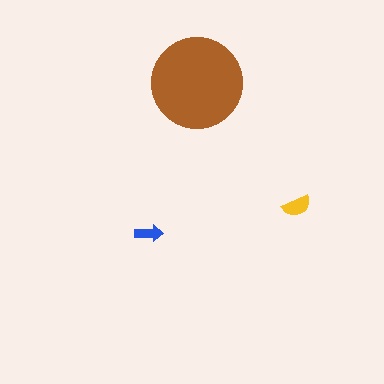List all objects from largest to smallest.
The brown circle, the yellow semicircle, the blue arrow.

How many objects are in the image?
There are 3 objects in the image.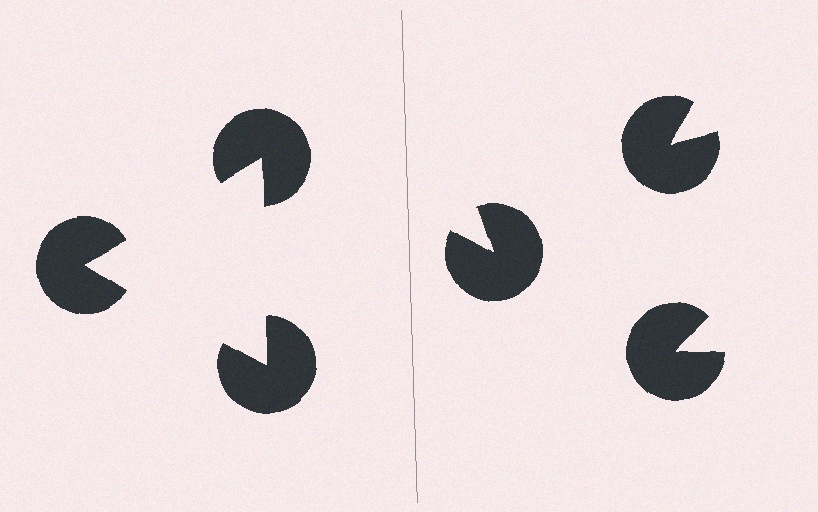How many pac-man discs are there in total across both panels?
6 — 3 on each side.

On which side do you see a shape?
An illusory triangle appears on the left side. On the right side the wedge cuts are rotated, so no coherent shape forms.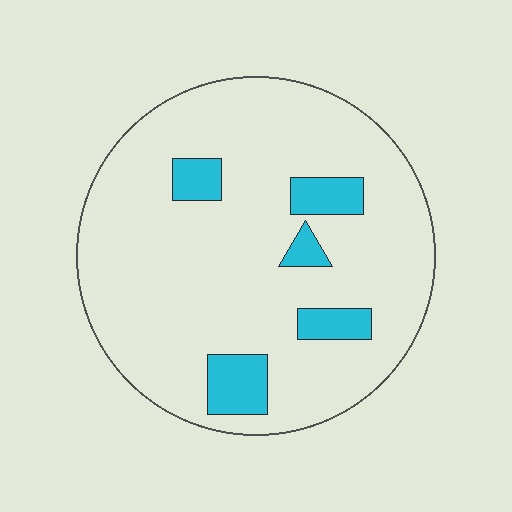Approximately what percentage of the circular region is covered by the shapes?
Approximately 10%.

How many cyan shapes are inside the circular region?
5.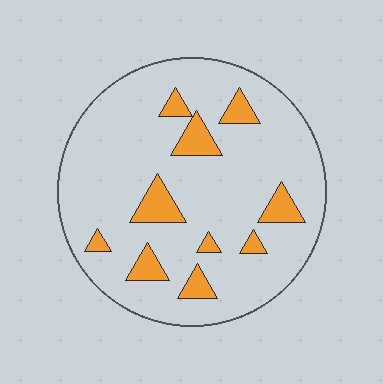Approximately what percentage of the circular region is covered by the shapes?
Approximately 15%.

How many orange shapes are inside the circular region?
10.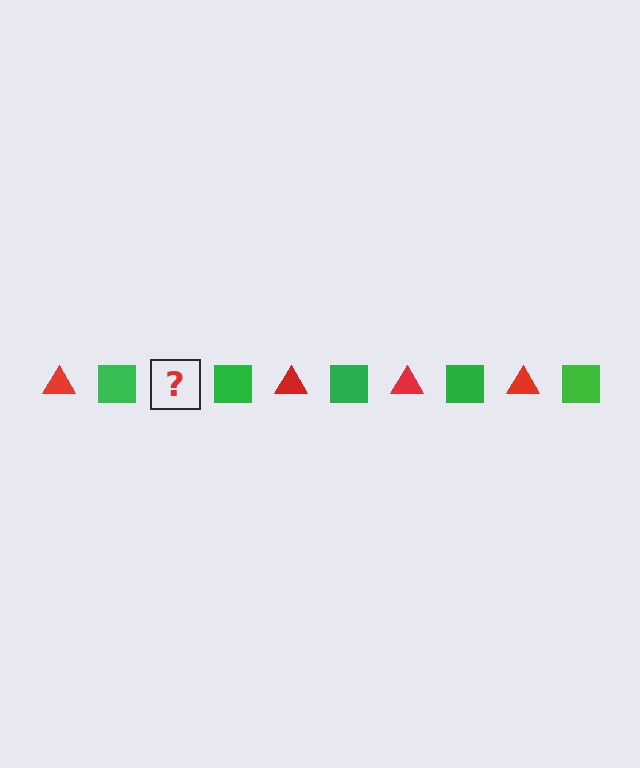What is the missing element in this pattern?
The missing element is a red triangle.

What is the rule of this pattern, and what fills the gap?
The rule is that the pattern alternates between red triangle and green square. The gap should be filled with a red triangle.